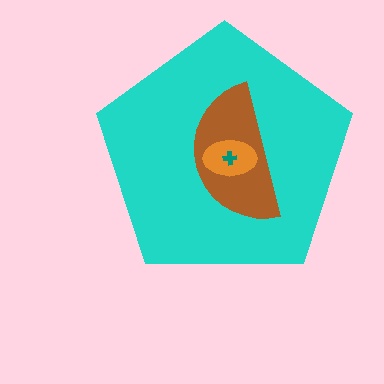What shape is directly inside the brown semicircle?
The orange ellipse.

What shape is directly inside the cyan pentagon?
The brown semicircle.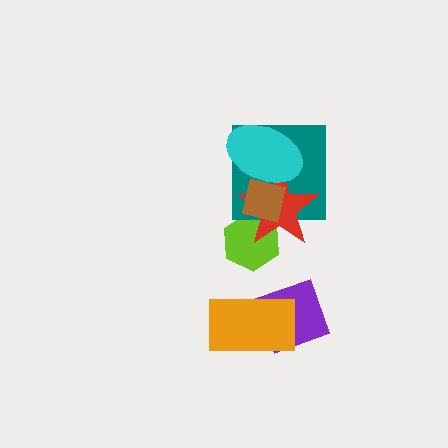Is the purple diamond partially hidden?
Yes, it is partially covered by another shape.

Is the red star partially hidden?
Yes, it is partially covered by another shape.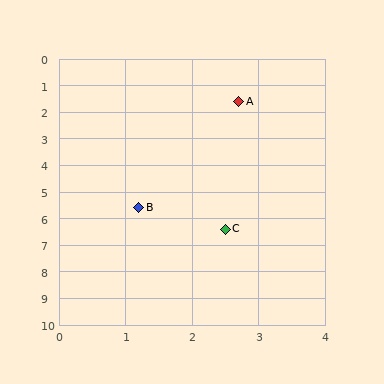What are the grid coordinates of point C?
Point C is at approximately (2.5, 6.4).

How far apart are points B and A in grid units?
Points B and A are about 4.3 grid units apart.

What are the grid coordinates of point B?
Point B is at approximately (1.2, 5.6).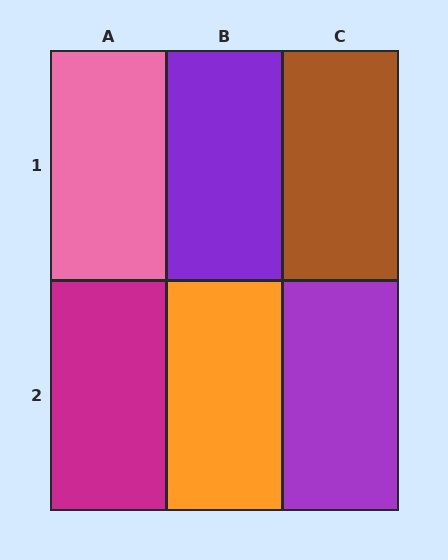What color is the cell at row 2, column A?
Magenta.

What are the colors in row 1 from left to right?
Pink, purple, brown.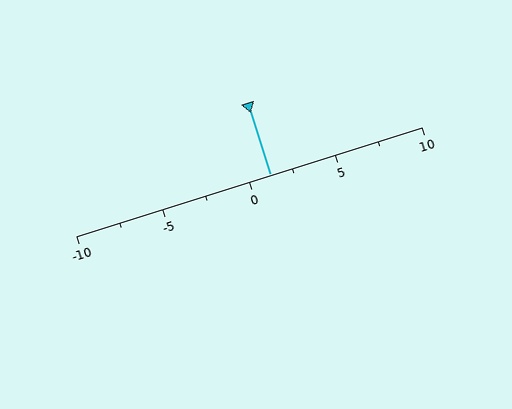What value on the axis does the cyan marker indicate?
The marker indicates approximately 1.2.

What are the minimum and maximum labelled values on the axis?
The axis runs from -10 to 10.